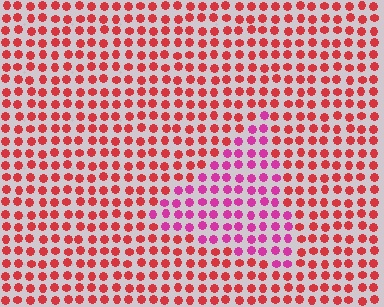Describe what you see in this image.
The image is filled with small red elements in a uniform arrangement. A triangle-shaped region is visible where the elements are tinted to a slightly different hue, forming a subtle color boundary.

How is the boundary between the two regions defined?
The boundary is defined purely by a slight shift in hue (about 39 degrees). Spacing, size, and orientation are identical on both sides.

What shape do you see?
I see a triangle.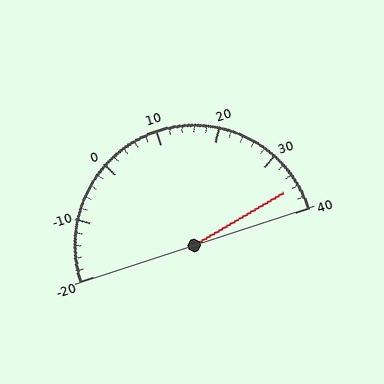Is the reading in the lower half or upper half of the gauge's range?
The reading is in the upper half of the range (-20 to 40).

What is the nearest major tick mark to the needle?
The nearest major tick mark is 40.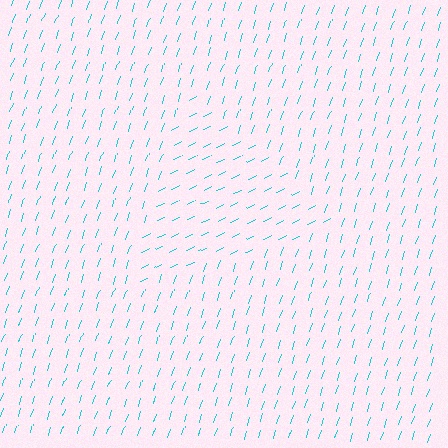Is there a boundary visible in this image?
Yes, there is a texture boundary formed by a change in line orientation.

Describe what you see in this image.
The image is filled with small cyan line segments. A triangle region in the image has lines oriented differently from the surrounding lines, creating a visible texture boundary.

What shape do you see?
I see a triangle.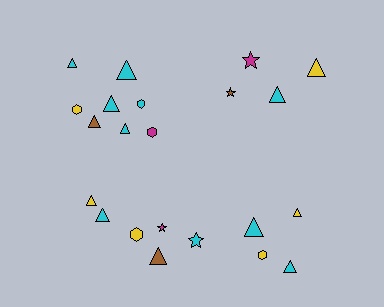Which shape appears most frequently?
Triangle, with 13 objects.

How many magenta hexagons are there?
There is 1 magenta hexagon.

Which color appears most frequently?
Cyan, with 10 objects.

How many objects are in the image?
There are 22 objects.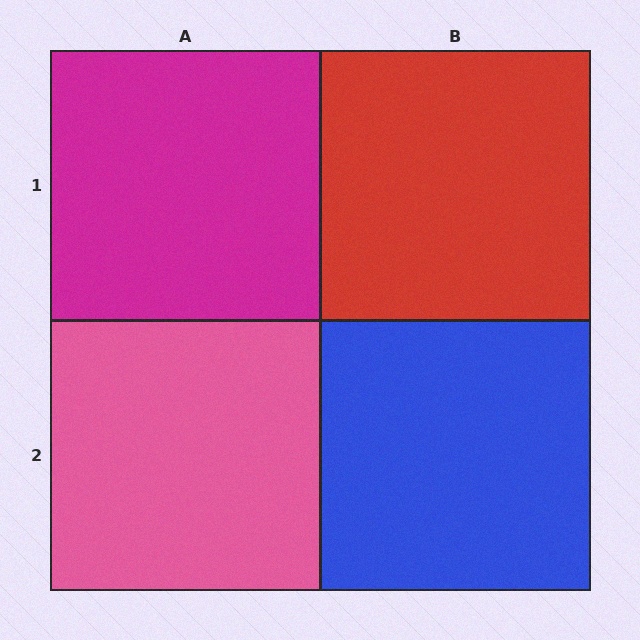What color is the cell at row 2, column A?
Pink.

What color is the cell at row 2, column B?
Blue.